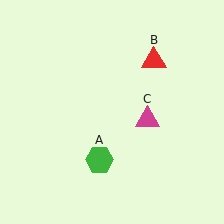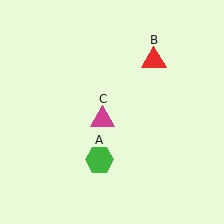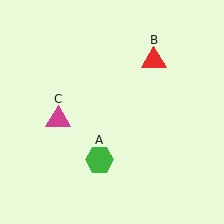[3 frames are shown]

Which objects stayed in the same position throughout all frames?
Green hexagon (object A) and red triangle (object B) remained stationary.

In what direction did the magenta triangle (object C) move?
The magenta triangle (object C) moved left.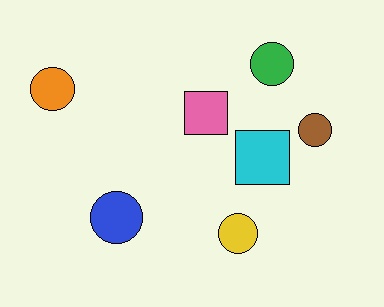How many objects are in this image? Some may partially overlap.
There are 7 objects.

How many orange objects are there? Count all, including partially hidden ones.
There is 1 orange object.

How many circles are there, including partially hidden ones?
There are 5 circles.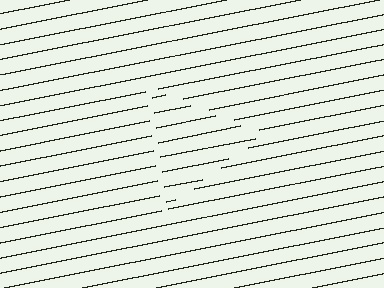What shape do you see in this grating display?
An illusory triangle. The interior of the shape contains the same grating, shifted by half a period — the contour is defined by the phase discontinuity where line-ends from the inner and outer gratings abut.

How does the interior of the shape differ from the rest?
The interior of the shape contains the same grating, shifted by half a period — the contour is defined by the phase discontinuity where line-ends from the inner and outer gratings abut.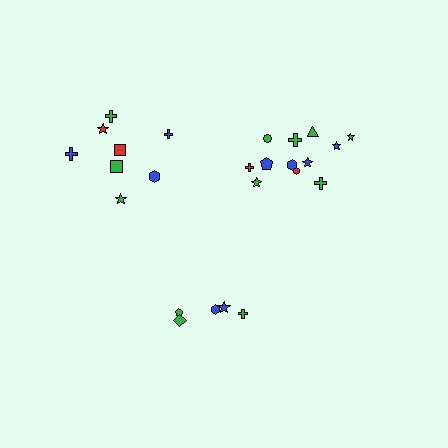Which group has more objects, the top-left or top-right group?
The top-right group.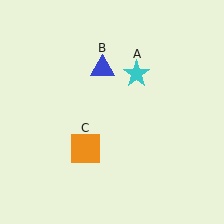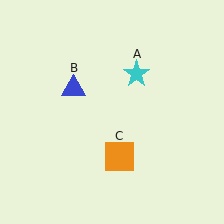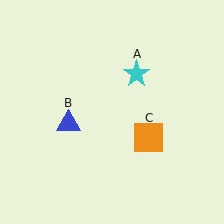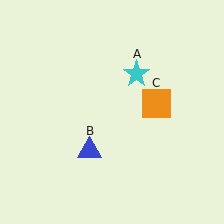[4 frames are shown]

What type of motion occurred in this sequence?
The blue triangle (object B), orange square (object C) rotated counterclockwise around the center of the scene.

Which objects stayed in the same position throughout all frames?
Cyan star (object A) remained stationary.